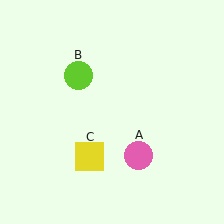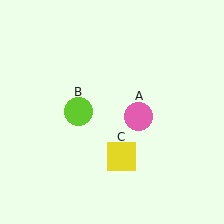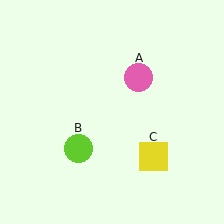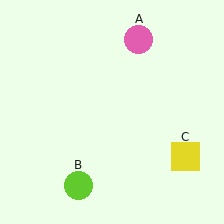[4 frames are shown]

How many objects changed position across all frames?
3 objects changed position: pink circle (object A), lime circle (object B), yellow square (object C).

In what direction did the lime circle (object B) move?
The lime circle (object B) moved down.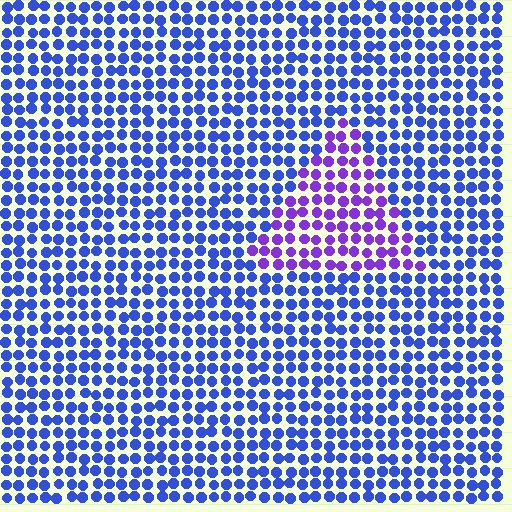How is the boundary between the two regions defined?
The boundary is defined purely by a slight shift in hue (about 42 degrees). Spacing, size, and orientation are identical on both sides.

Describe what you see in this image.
The image is filled with small blue elements in a uniform arrangement. A triangle-shaped region is visible where the elements are tinted to a slightly different hue, forming a subtle color boundary.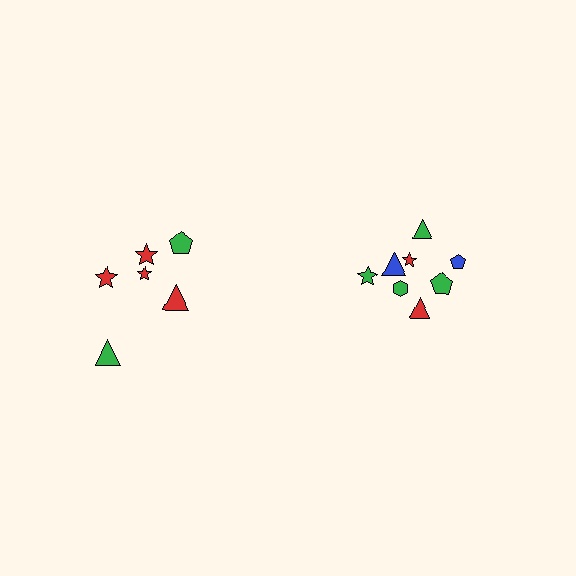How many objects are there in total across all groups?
There are 14 objects.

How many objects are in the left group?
There are 6 objects.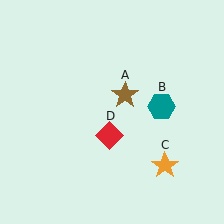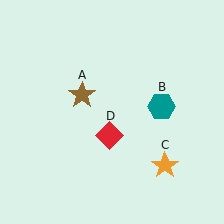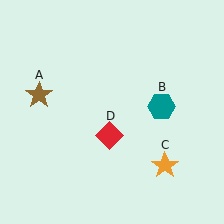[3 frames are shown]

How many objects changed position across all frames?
1 object changed position: brown star (object A).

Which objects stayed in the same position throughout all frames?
Teal hexagon (object B) and orange star (object C) and red diamond (object D) remained stationary.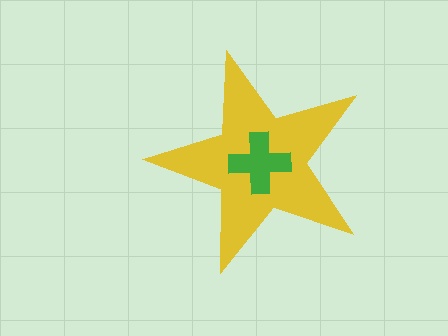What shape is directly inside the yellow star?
The green cross.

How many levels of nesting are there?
2.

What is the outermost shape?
The yellow star.